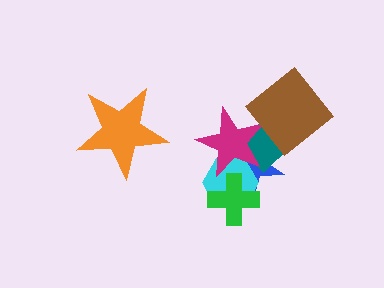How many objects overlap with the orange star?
0 objects overlap with the orange star.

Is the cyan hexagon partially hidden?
Yes, it is partially covered by another shape.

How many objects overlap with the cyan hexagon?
3 objects overlap with the cyan hexagon.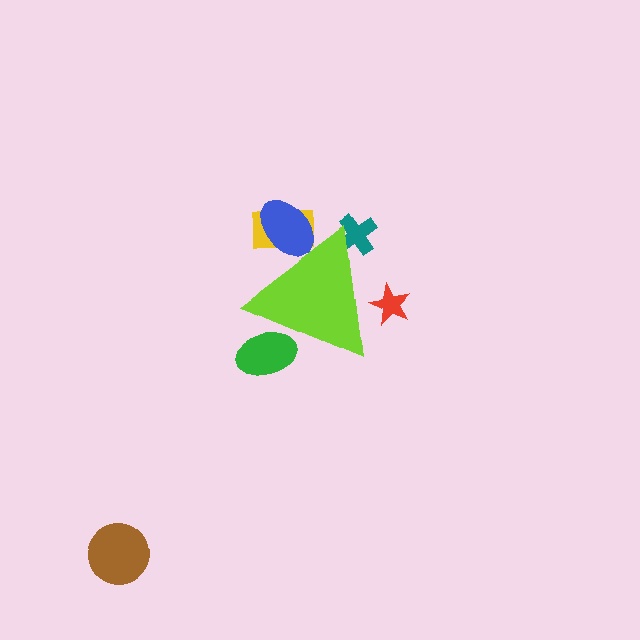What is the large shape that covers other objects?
A lime triangle.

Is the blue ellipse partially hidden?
Yes, the blue ellipse is partially hidden behind the lime triangle.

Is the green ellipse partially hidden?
Yes, the green ellipse is partially hidden behind the lime triangle.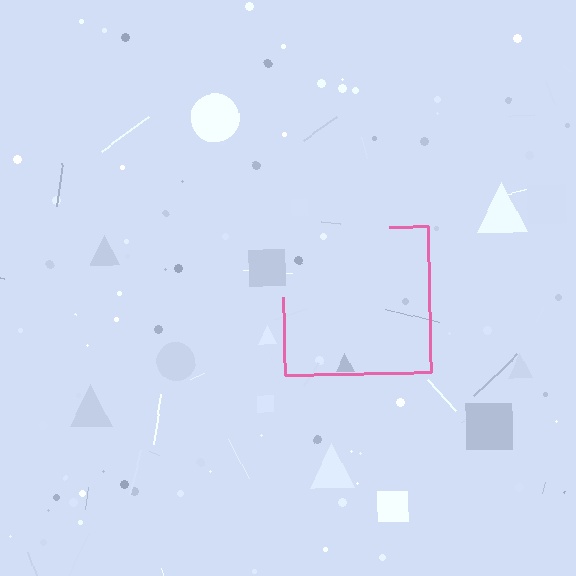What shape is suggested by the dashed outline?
The dashed outline suggests a square.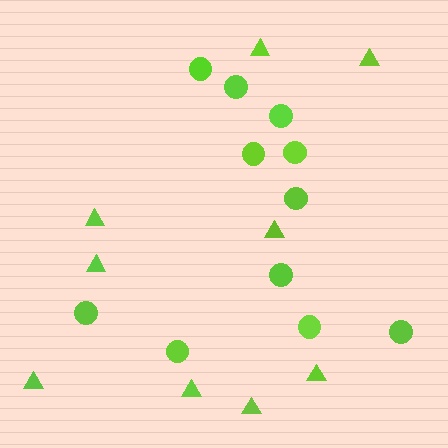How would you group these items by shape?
There are 2 groups: one group of circles (11) and one group of triangles (9).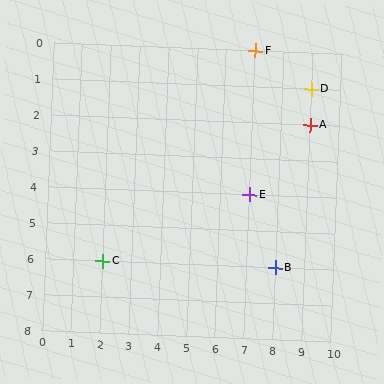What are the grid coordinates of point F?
Point F is at grid coordinates (7, 0).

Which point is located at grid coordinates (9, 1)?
Point D is at (9, 1).